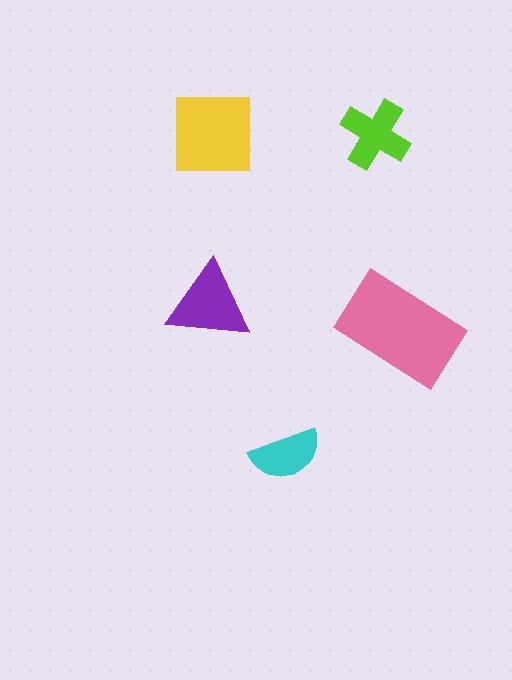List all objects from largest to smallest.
The pink rectangle, the yellow square, the purple triangle, the lime cross, the cyan semicircle.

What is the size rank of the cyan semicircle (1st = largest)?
5th.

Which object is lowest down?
The cyan semicircle is bottommost.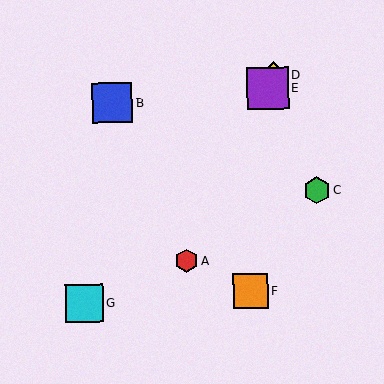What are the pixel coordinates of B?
Object B is at (112, 103).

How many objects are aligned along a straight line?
3 objects (A, D, E) are aligned along a straight line.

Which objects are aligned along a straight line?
Objects A, D, E are aligned along a straight line.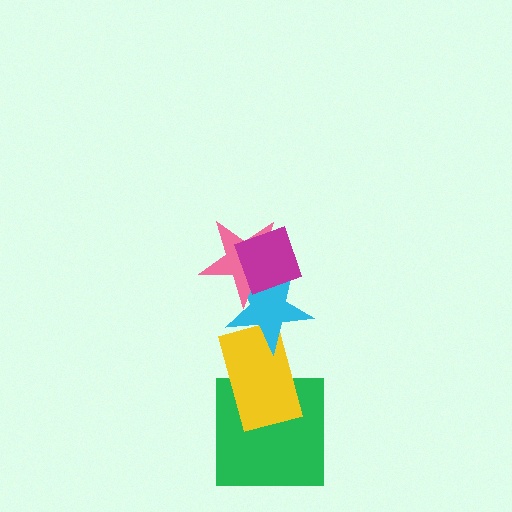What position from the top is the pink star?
The pink star is 2nd from the top.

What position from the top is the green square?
The green square is 5th from the top.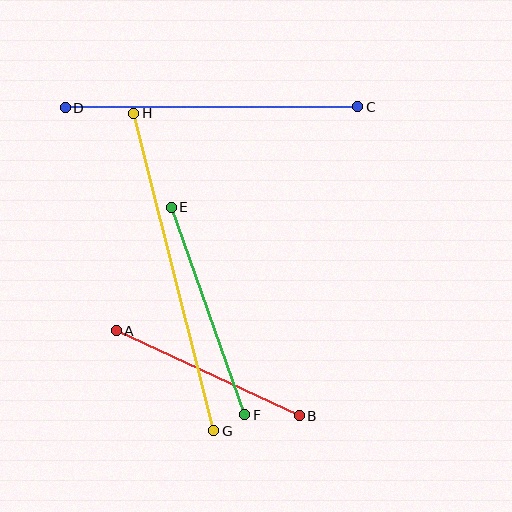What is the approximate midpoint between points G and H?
The midpoint is at approximately (174, 272) pixels.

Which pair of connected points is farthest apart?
Points G and H are farthest apart.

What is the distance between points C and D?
The distance is approximately 292 pixels.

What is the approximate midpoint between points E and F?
The midpoint is at approximately (208, 311) pixels.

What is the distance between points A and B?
The distance is approximately 201 pixels.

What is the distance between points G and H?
The distance is approximately 328 pixels.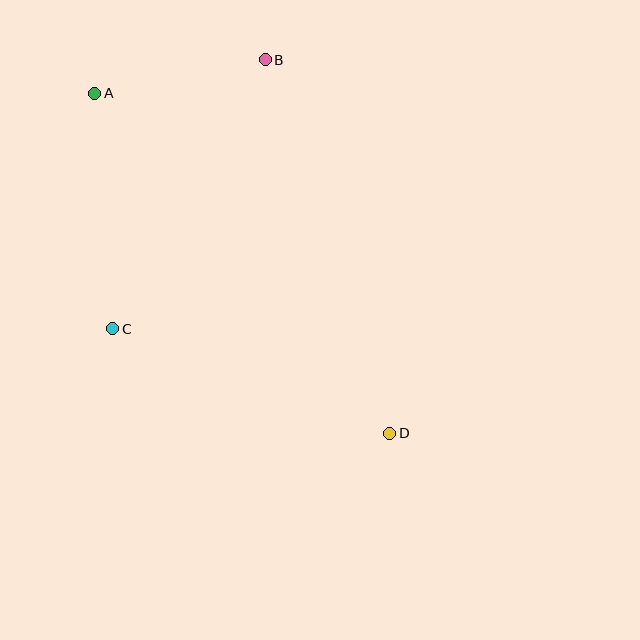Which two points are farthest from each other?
Points A and D are farthest from each other.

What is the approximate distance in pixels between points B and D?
The distance between B and D is approximately 394 pixels.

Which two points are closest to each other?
Points A and B are closest to each other.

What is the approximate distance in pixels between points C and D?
The distance between C and D is approximately 296 pixels.